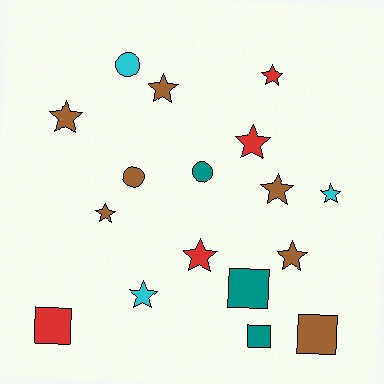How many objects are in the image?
There are 17 objects.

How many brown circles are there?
There is 1 brown circle.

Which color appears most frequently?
Brown, with 7 objects.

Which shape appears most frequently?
Star, with 10 objects.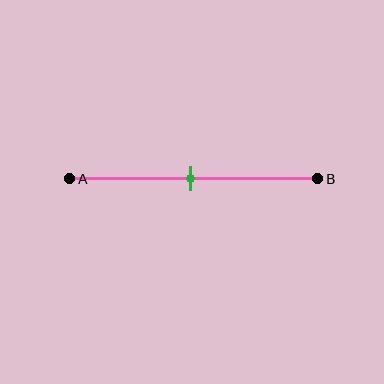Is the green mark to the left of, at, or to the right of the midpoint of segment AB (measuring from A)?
The green mark is approximately at the midpoint of segment AB.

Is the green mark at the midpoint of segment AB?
Yes, the mark is approximately at the midpoint.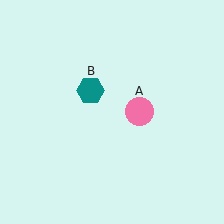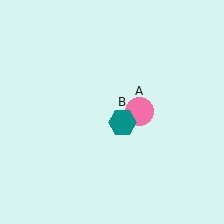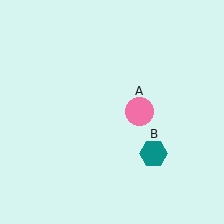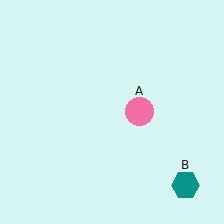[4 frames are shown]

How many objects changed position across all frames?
1 object changed position: teal hexagon (object B).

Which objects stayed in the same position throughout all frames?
Pink circle (object A) remained stationary.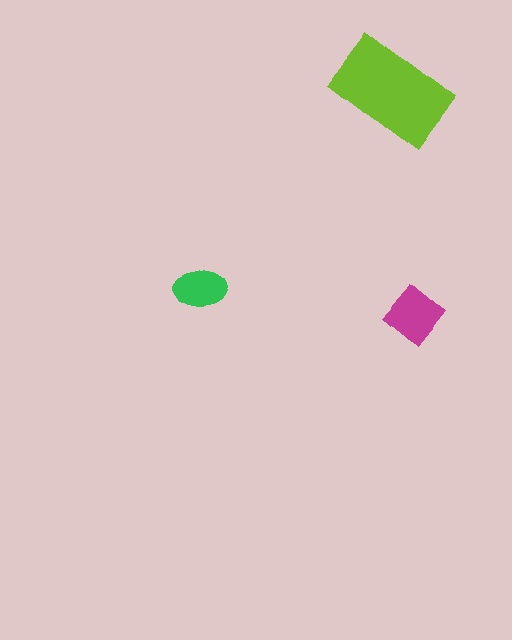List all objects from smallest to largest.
The green ellipse, the magenta diamond, the lime rectangle.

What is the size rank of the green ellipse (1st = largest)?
3rd.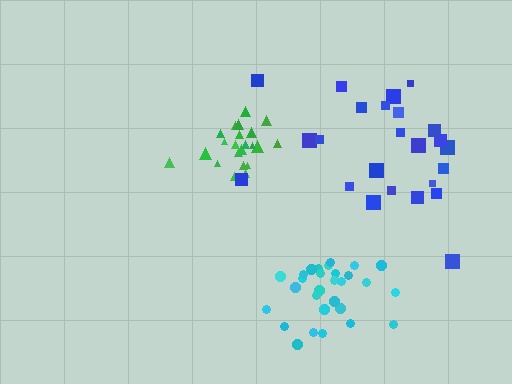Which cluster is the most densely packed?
Green.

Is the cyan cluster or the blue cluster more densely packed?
Cyan.